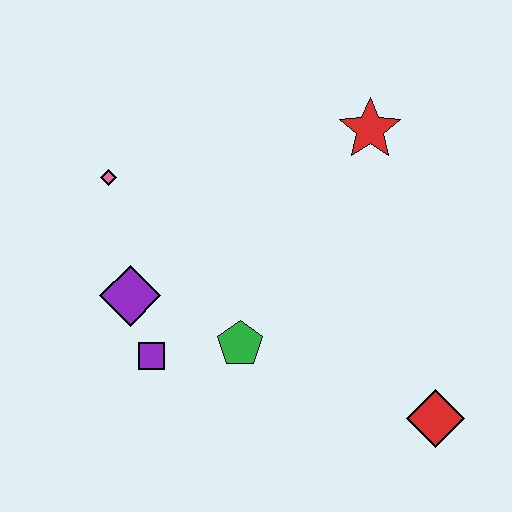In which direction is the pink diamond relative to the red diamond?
The pink diamond is to the left of the red diamond.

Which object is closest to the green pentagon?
The purple square is closest to the green pentagon.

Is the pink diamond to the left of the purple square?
Yes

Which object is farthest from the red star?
The purple square is farthest from the red star.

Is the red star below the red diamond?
No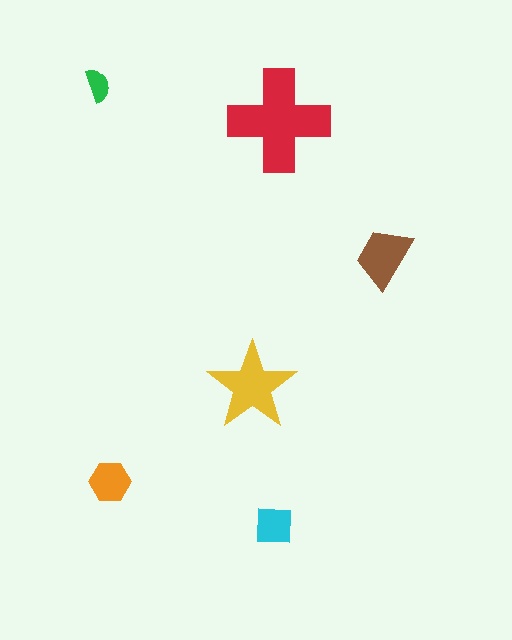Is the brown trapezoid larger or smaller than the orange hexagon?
Larger.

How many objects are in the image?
There are 6 objects in the image.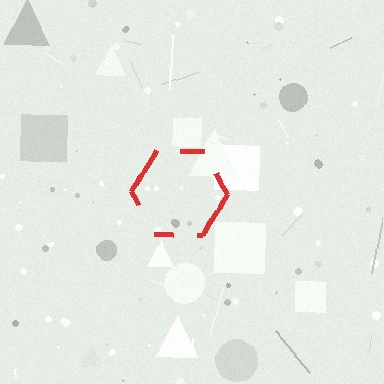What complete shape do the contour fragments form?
The contour fragments form a hexagon.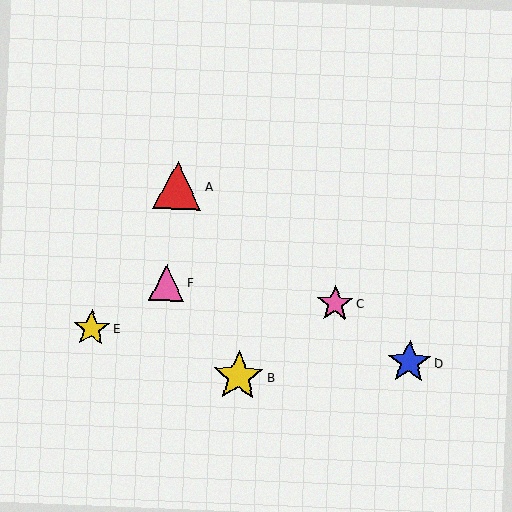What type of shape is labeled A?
Shape A is a red triangle.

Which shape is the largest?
The yellow star (labeled B) is the largest.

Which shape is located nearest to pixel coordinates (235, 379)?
The yellow star (labeled B) at (238, 376) is nearest to that location.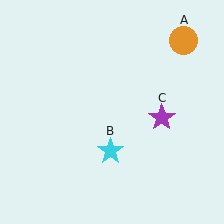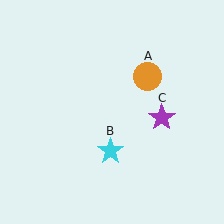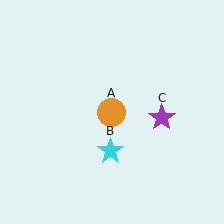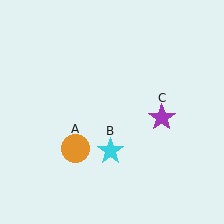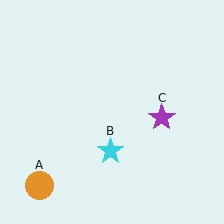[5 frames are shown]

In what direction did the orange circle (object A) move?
The orange circle (object A) moved down and to the left.